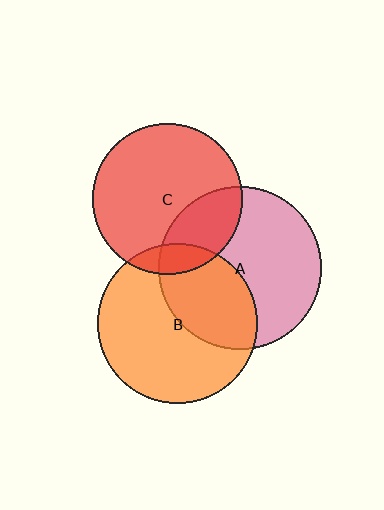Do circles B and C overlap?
Yes.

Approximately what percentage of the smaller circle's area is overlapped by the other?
Approximately 10%.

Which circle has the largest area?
Circle A (pink).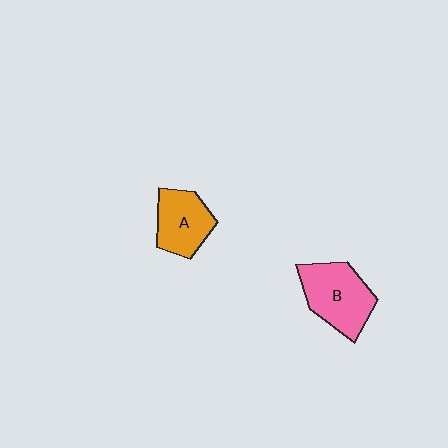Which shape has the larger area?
Shape B (pink).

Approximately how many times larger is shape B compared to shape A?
Approximately 1.3 times.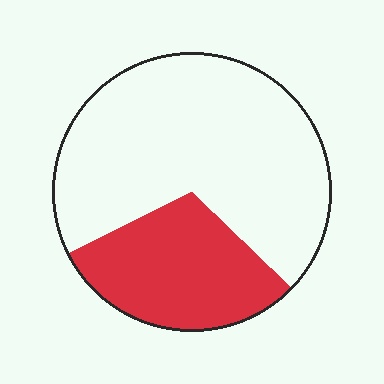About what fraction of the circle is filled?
About one third (1/3).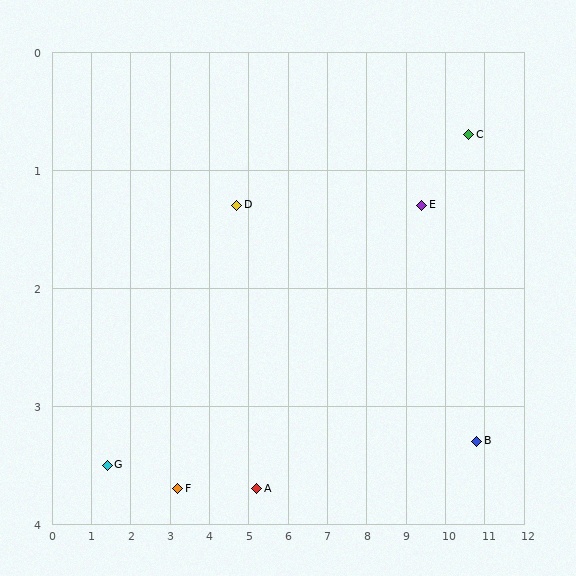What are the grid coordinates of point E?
Point E is at approximately (9.4, 1.3).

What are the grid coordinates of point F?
Point F is at approximately (3.2, 3.7).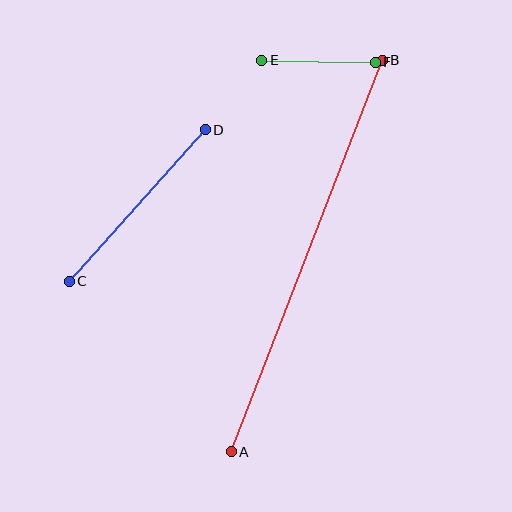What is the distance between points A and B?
The distance is approximately 420 pixels.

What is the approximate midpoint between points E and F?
The midpoint is at approximately (319, 61) pixels.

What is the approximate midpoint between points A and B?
The midpoint is at approximately (307, 256) pixels.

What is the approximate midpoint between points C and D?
The midpoint is at approximately (137, 205) pixels.